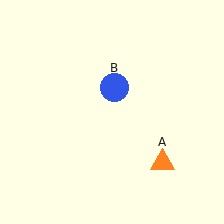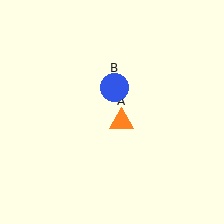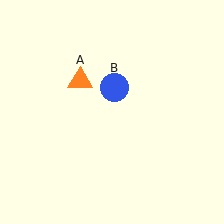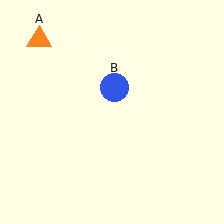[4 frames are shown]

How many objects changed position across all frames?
1 object changed position: orange triangle (object A).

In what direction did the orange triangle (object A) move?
The orange triangle (object A) moved up and to the left.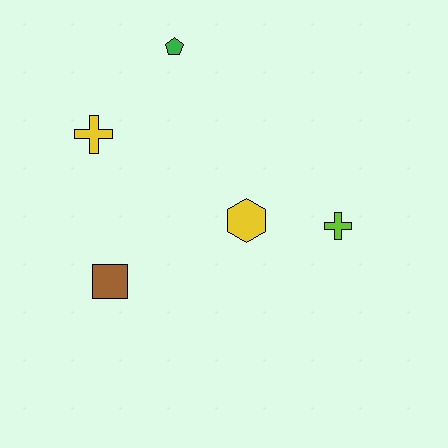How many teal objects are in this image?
There are no teal objects.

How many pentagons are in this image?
There is 1 pentagon.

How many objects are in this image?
There are 5 objects.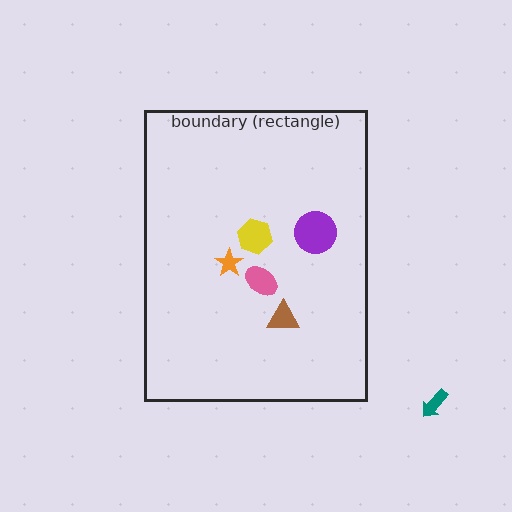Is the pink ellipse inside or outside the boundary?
Inside.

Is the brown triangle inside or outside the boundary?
Inside.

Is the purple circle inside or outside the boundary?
Inside.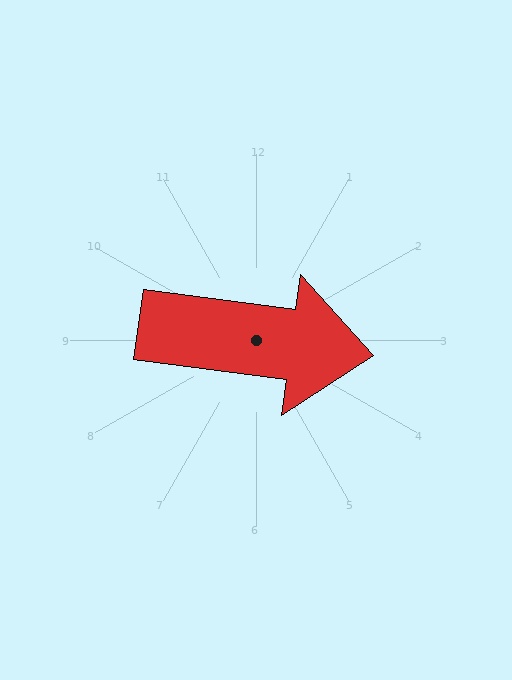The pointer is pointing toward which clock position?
Roughly 3 o'clock.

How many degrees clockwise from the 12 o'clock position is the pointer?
Approximately 98 degrees.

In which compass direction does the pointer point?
East.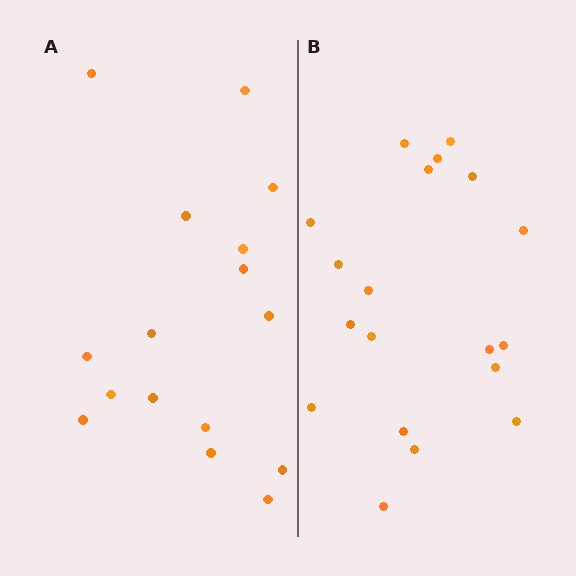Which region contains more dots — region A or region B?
Region B (the right region) has more dots.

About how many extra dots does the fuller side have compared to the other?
Region B has just a few more — roughly 2 or 3 more dots than region A.